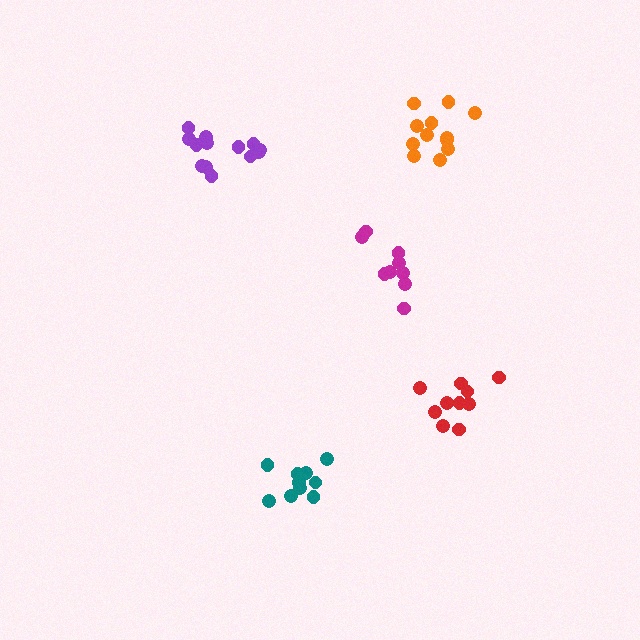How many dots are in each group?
Group 1: 10 dots, Group 2: 13 dots, Group 3: 10 dots, Group 4: 9 dots, Group 5: 12 dots (54 total).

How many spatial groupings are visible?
There are 5 spatial groupings.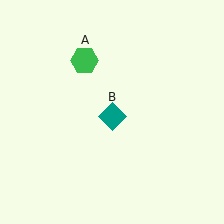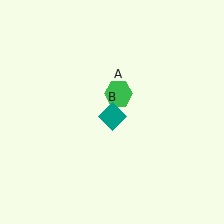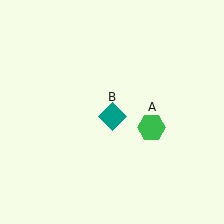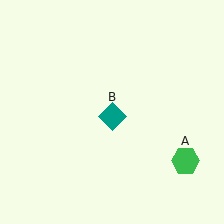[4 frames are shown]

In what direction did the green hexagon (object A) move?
The green hexagon (object A) moved down and to the right.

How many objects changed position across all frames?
1 object changed position: green hexagon (object A).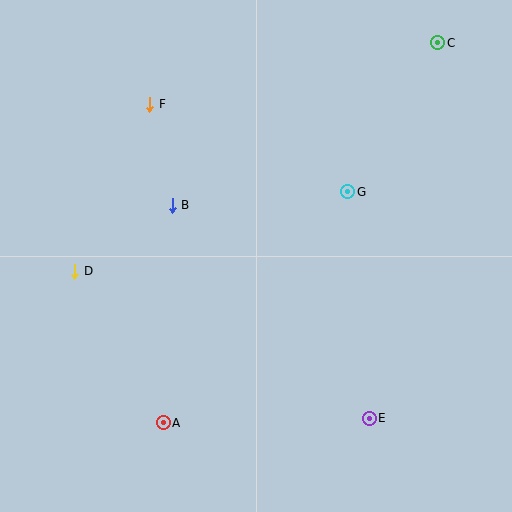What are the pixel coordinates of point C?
Point C is at (438, 43).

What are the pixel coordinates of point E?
Point E is at (369, 418).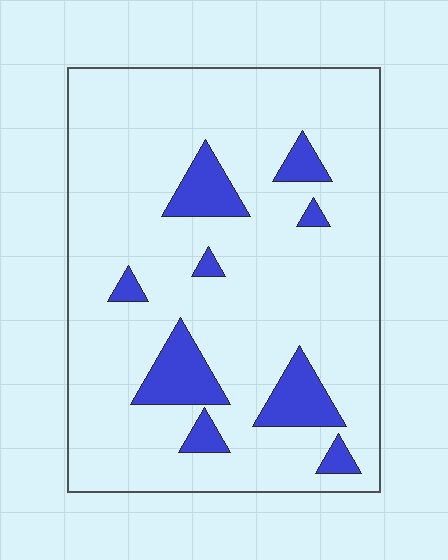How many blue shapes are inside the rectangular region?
9.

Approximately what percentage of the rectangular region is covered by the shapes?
Approximately 15%.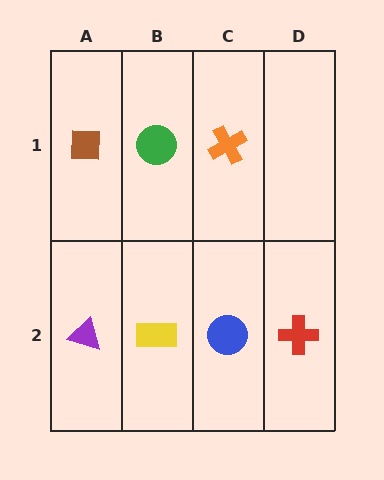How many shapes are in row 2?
4 shapes.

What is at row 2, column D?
A red cross.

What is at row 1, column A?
A brown square.